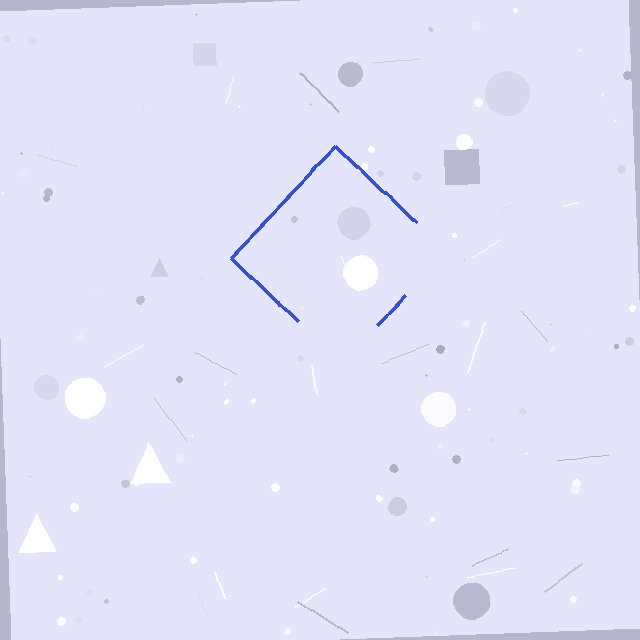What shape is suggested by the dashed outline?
The dashed outline suggests a diamond.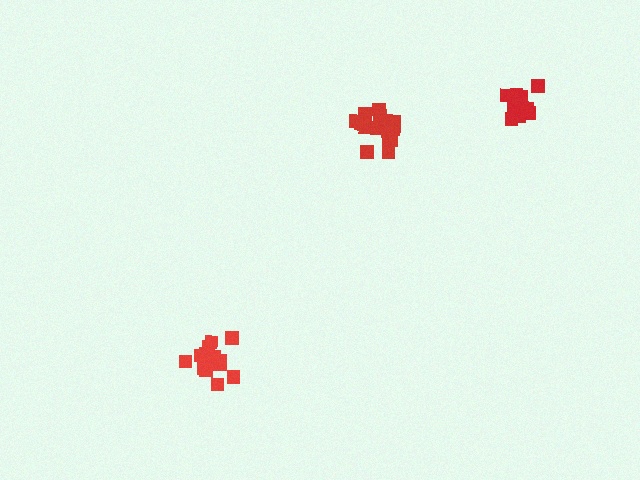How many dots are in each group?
Group 1: 17 dots, Group 2: 19 dots, Group 3: 15 dots (51 total).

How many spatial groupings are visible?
There are 3 spatial groupings.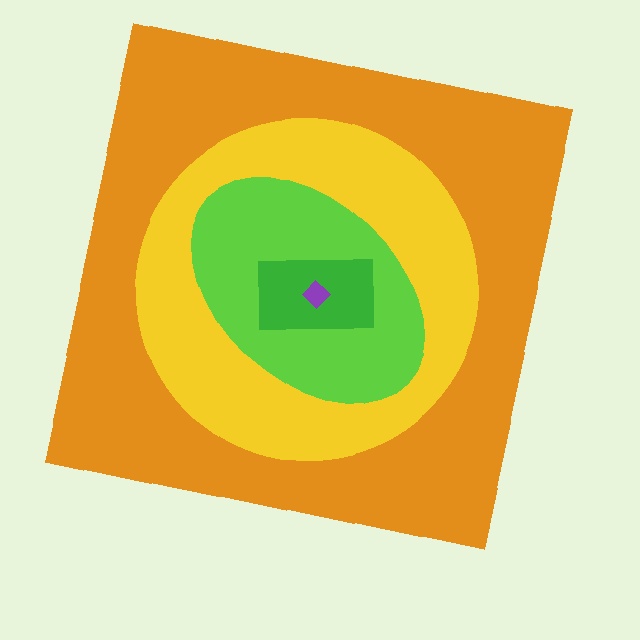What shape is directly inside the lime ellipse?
The green rectangle.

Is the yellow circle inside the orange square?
Yes.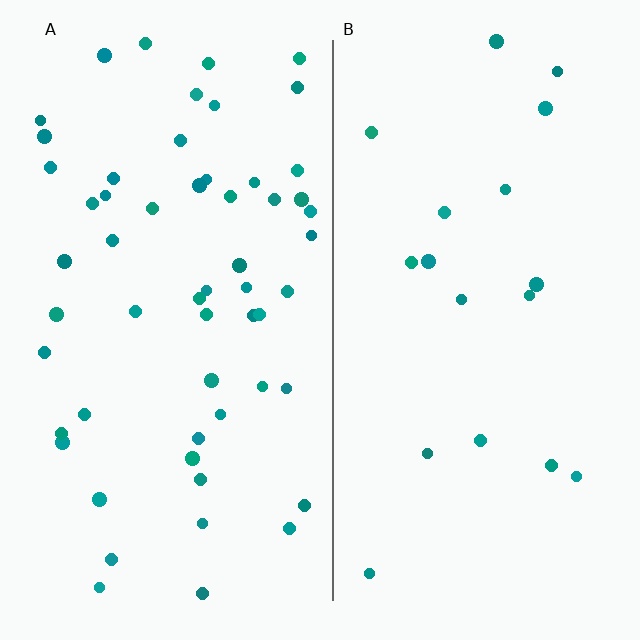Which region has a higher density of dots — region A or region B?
A (the left).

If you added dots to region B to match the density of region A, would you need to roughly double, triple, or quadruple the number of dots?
Approximately triple.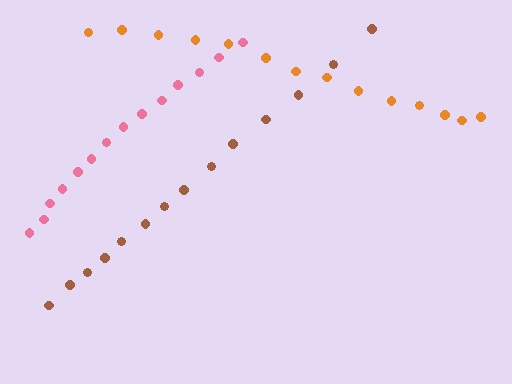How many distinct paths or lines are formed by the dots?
There are 3 distinct paths.